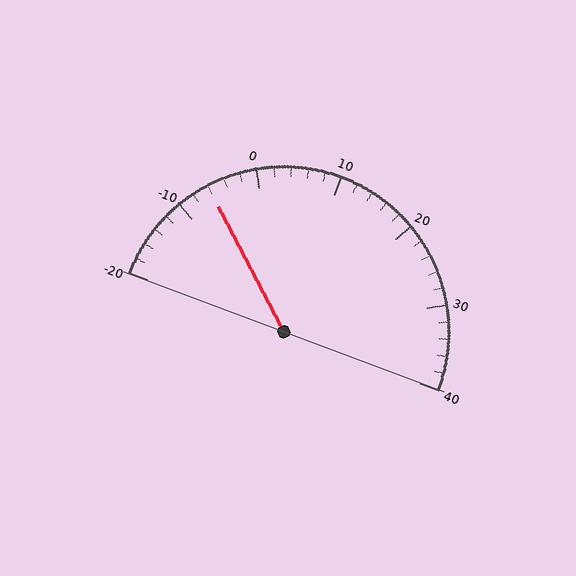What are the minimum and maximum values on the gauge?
The gauge ranges from -20 to 40.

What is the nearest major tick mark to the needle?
The nearest major tick mark is -10.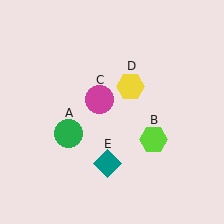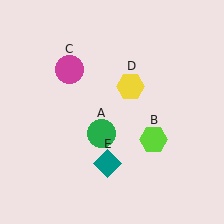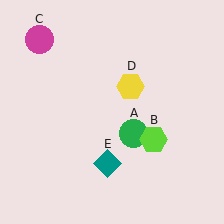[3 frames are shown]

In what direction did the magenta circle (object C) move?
The magenta circle (object C) moved up and to the left.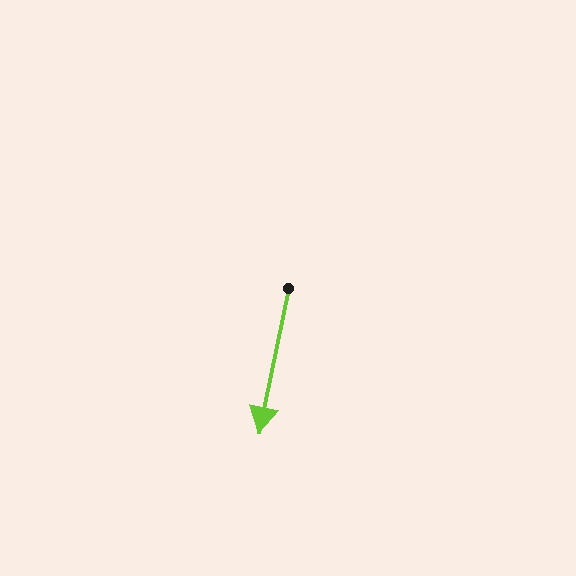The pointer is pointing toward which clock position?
Roughly 6 o'clock.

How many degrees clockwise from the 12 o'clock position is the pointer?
Approximately 191 degrees.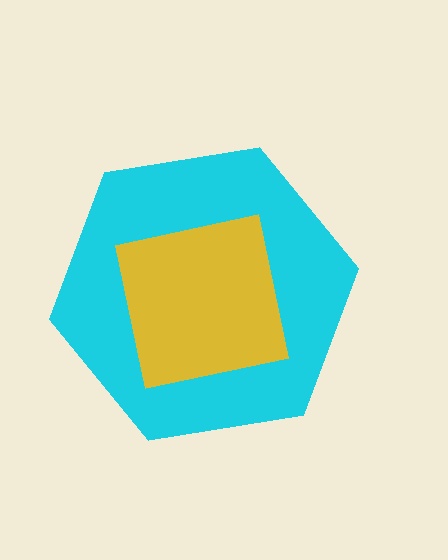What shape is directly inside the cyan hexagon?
The yellow square.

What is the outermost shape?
The cyan hexagon.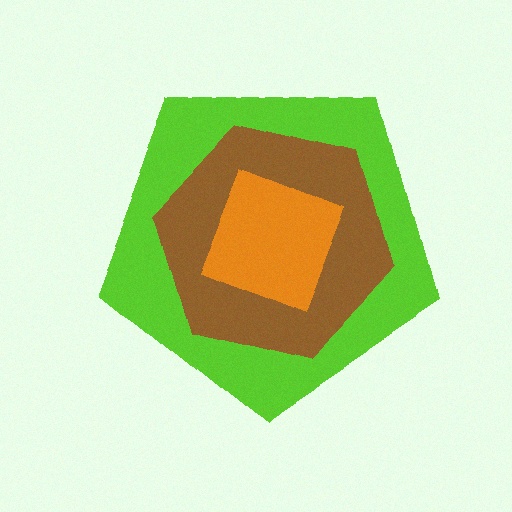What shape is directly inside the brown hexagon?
The orange diamond.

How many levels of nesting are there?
3.